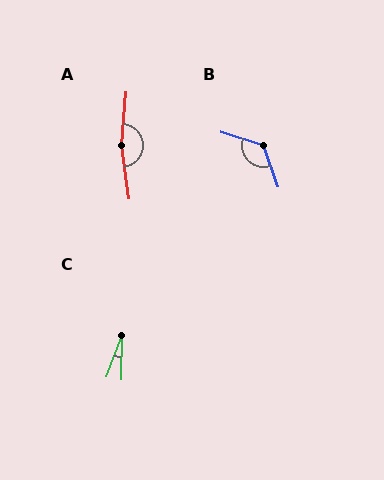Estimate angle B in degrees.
Approximately 128 degrees.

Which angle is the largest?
A, at approximately 167 degrees.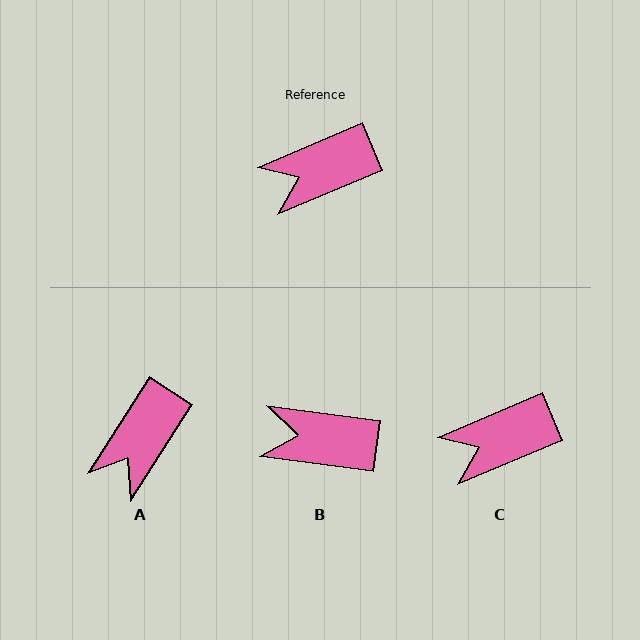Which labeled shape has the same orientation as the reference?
C.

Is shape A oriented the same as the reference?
No, it is off by about 34 degrees.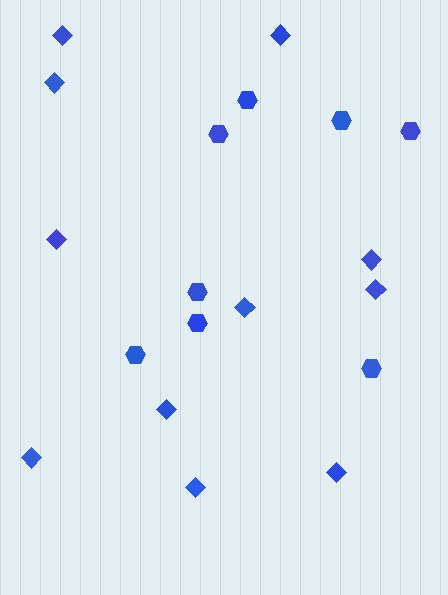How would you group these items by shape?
There are 2 groups: one group of diamonds (11) and one group of hexagons (8).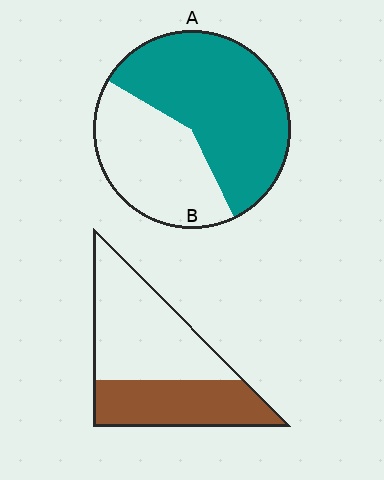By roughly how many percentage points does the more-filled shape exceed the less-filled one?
By roughly 20 percentage points (A over B).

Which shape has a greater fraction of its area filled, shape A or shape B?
Shape A.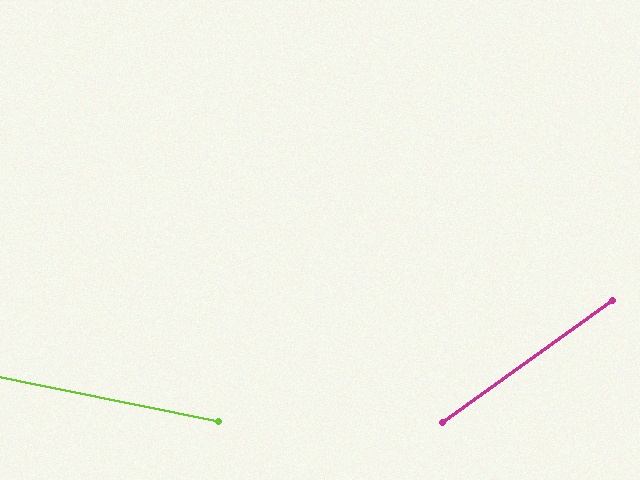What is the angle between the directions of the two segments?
Approximately 47 degrees.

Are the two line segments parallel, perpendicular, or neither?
Neither parallel nor perpendicular — they differ by about 47°.